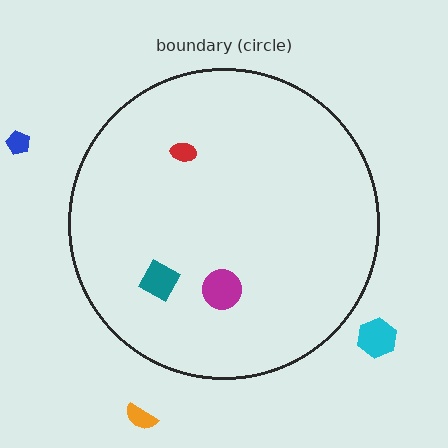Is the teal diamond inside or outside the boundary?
Inside.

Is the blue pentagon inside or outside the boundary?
Outside.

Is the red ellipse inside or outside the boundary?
Inside.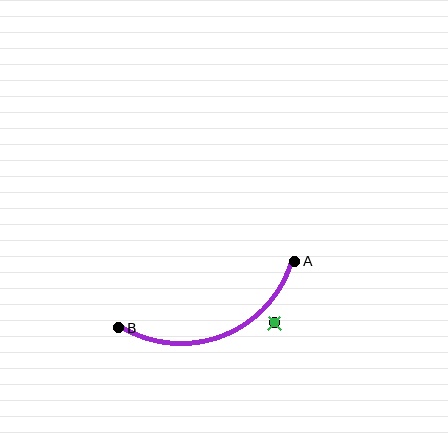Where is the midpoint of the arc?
The arc midpoint is the point on the curve farthest from the straight line joining A and B. It sits below that line.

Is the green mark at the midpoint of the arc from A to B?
No — the green mark does not lie on the arc at all. It sits slightly outside the curve.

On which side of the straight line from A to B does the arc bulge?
The arc bulges below the straight line connecting A and B.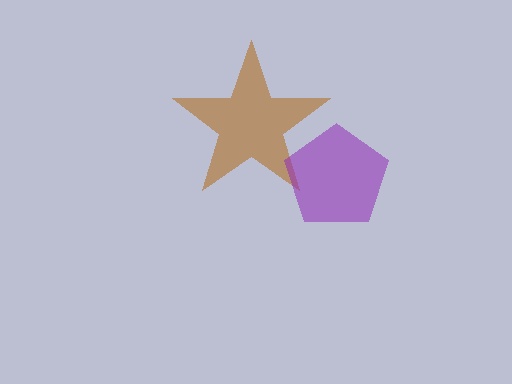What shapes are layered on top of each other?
The layered shapes are: a brown star, a purple pentagon.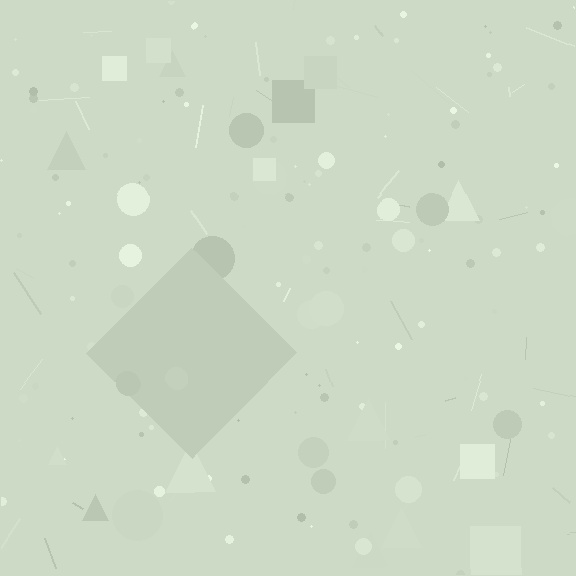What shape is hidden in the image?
A diamond is hidden in the image.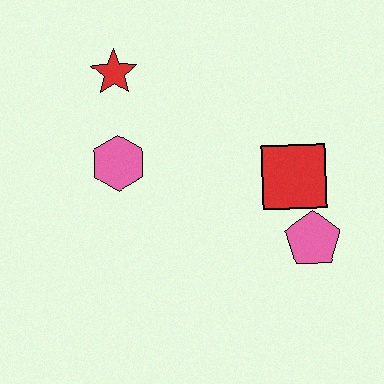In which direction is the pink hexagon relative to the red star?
The pink hexagon is below the red star.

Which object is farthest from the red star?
The pink pentagon is farthest from the red star.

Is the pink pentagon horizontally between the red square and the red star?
No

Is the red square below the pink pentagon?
No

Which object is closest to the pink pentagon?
The red square is closest to the pink pentagon.